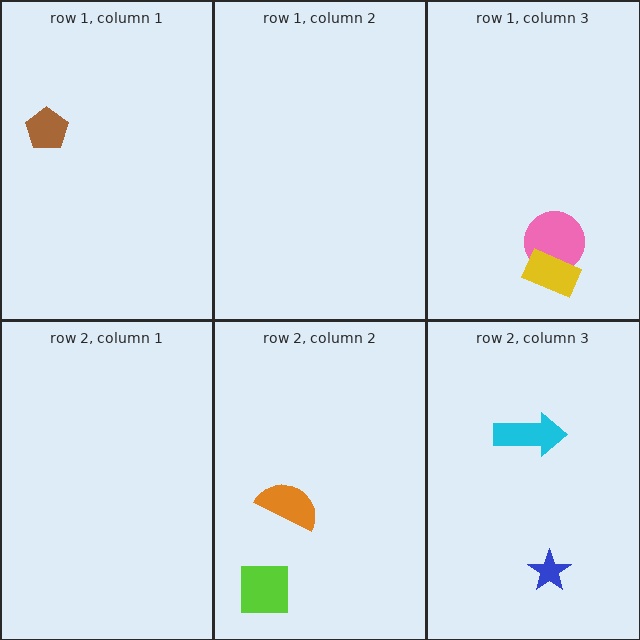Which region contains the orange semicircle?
The row 2, column 2 region.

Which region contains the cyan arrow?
The row 2, column 3 region.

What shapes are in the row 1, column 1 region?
The brown pentagon.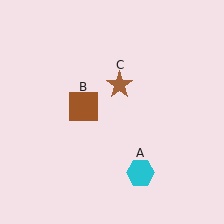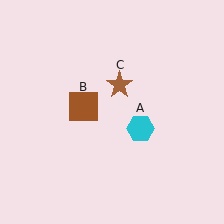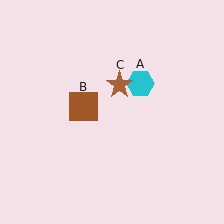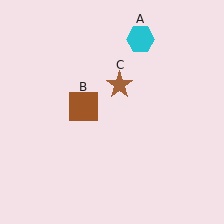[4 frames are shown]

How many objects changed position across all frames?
1 object changed position: cyan hexagon (object A).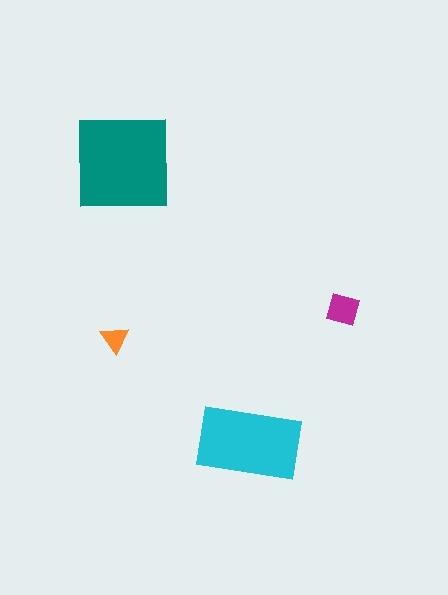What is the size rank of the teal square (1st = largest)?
1st.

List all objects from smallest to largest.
The orange triangle, the magenta diamond, the cyan rectangle, the teal square.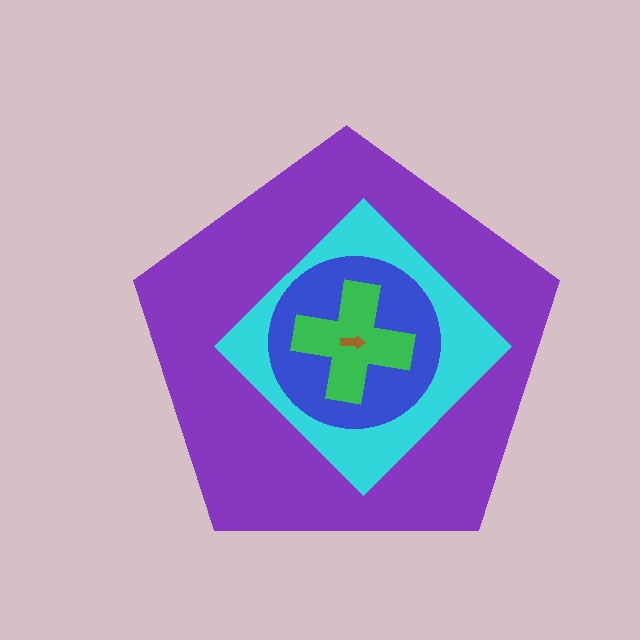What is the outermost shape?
The purple pentagon.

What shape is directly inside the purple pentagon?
The cyan diamond.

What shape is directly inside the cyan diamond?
The blue circle.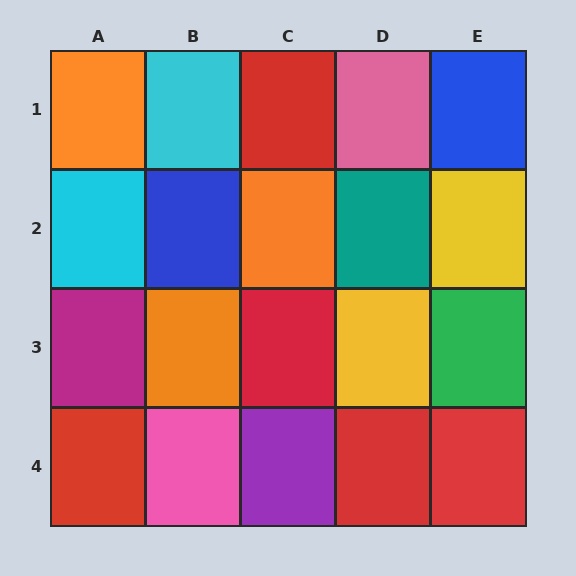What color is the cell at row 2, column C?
Orange.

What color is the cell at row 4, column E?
Red.